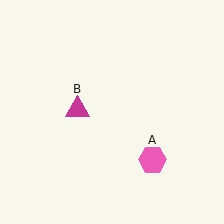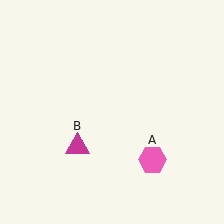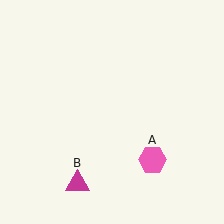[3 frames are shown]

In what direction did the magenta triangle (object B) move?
The magenta triangle (object B) moved down.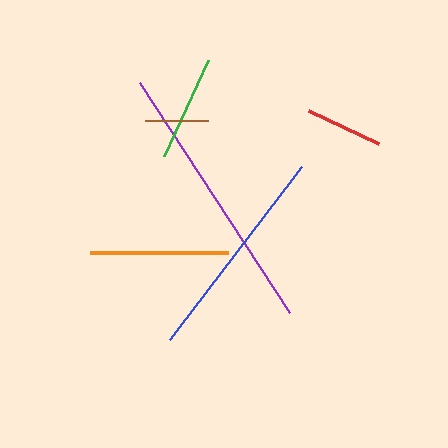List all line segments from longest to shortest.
From longest to shortest: purple, blue, orange, green, red, brown.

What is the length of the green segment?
The green segment is approximately 105 pixels long.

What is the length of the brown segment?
The brown segment is approximately 62 pixels long.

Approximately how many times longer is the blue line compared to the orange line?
The blue line is approximately 1.6 times the length of the orange line.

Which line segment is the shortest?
The brown line is the shortest at approximately 62 pixels.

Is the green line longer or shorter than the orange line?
The orange line is longer than the green line.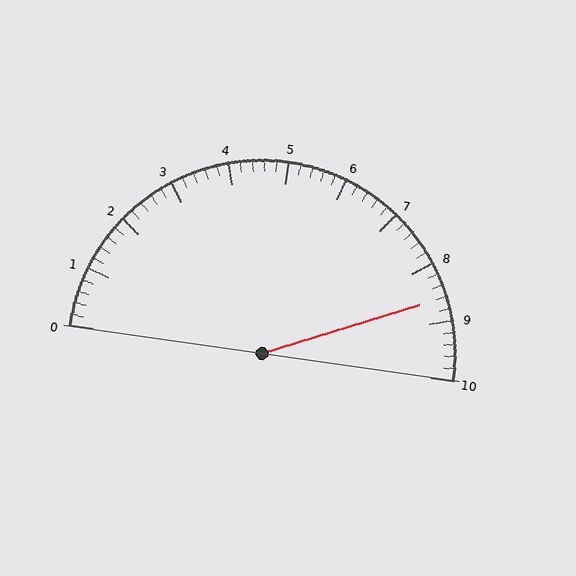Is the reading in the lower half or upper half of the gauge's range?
The reading is in the upper half of the range (0 to 10).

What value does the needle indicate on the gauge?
The needle indicates approximately 8.6.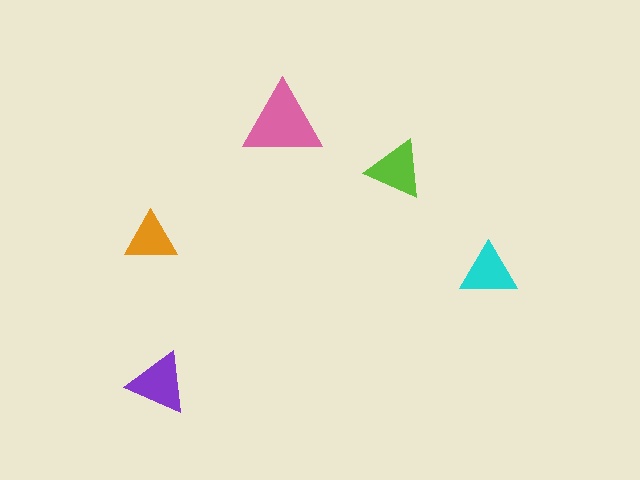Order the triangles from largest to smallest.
the pink one, the purple one, the lime one, the cyan one, the orange one.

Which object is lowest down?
The purple triangle is bottommost.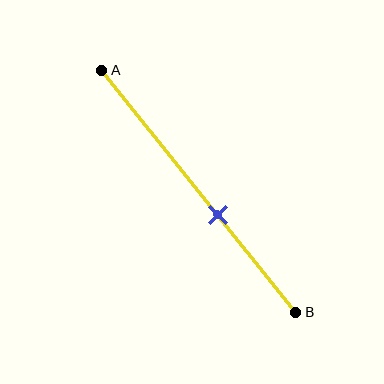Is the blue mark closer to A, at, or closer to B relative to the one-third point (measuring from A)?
The blue mark is closer to point B than the one-third point of segment AB.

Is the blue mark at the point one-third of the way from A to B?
No, the mark is at about 60% from A, not at the 33% one-third point.